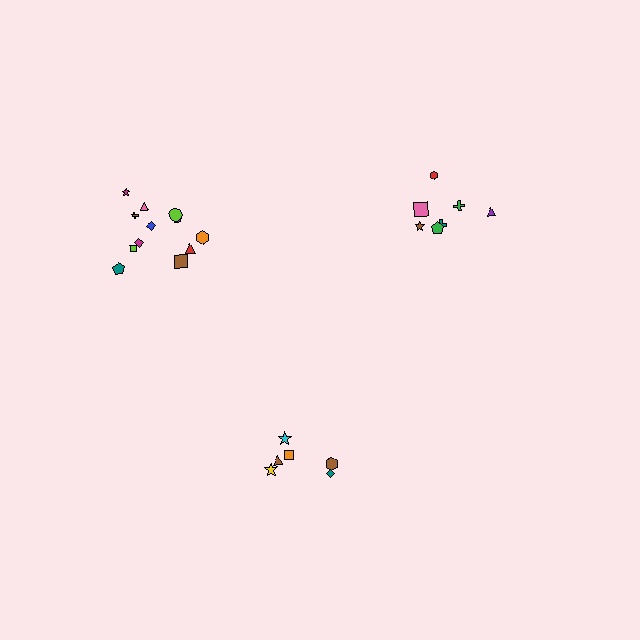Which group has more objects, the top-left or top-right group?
The top-left group.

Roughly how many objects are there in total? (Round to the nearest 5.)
Roughly 25 objects in total.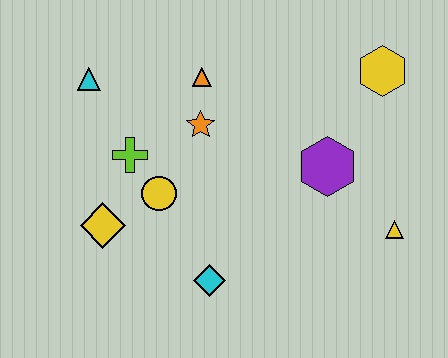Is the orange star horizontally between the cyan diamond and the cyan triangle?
Yes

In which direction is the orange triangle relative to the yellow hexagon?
The orange triangle is to the left of the yellow hexagon.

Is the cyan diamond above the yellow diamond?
No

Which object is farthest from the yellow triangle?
The cyan triangle is farthest from the yellow triangle.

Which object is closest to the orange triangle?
The orange star is closest to the orange triangle.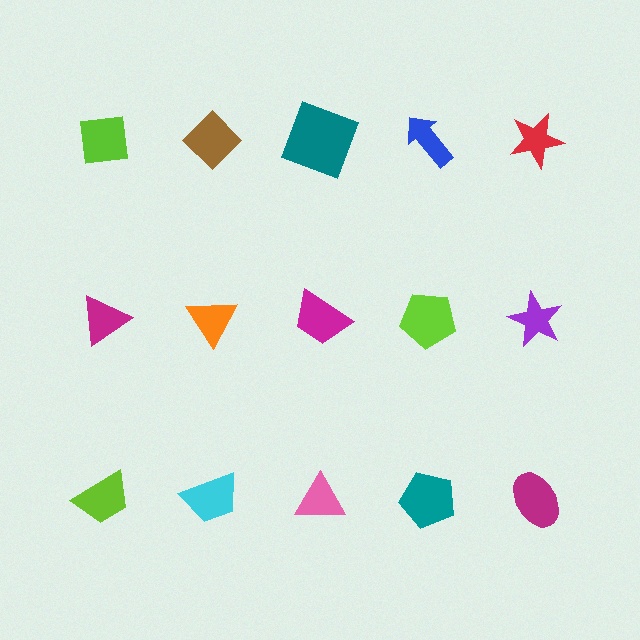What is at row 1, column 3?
A teal square.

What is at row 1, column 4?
A blue arrow.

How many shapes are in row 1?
5 shapes.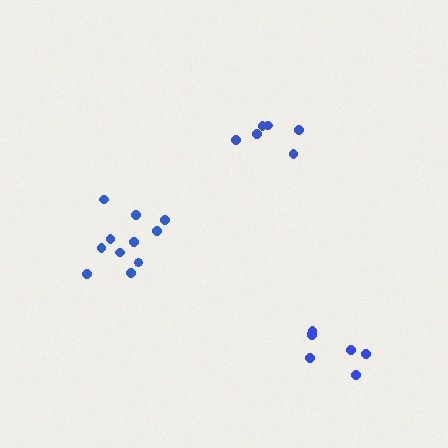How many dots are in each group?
Group 1: 11 dots, Group 2: 6 dots, Group 3: 7 dots (24 total).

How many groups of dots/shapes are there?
There are 3 groups.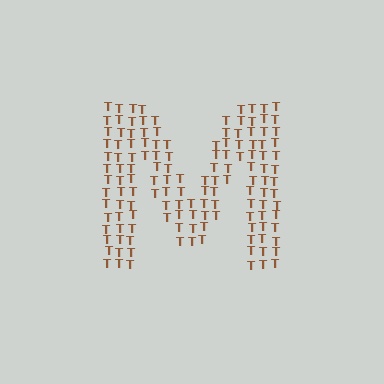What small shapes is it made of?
It is made of small letter T's.